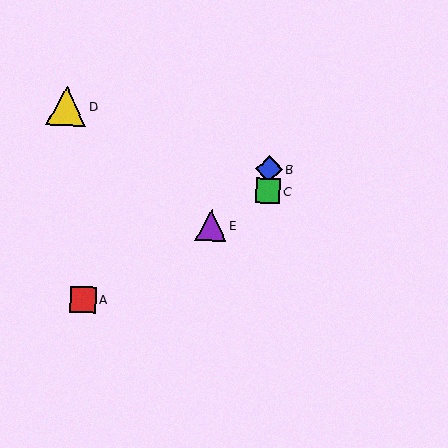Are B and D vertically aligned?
No, B is at x≈269 and D is at x≈66.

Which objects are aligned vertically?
Objects B, C are aligned vertically.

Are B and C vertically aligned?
Yes, both are at x≈269.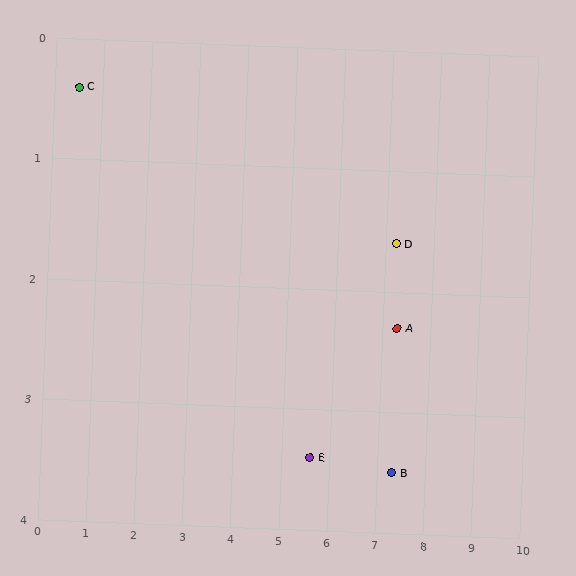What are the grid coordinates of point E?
Point E is at approximately (5.6, 3.4).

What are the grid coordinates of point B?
Point B is at approximately (7.3, 3.5).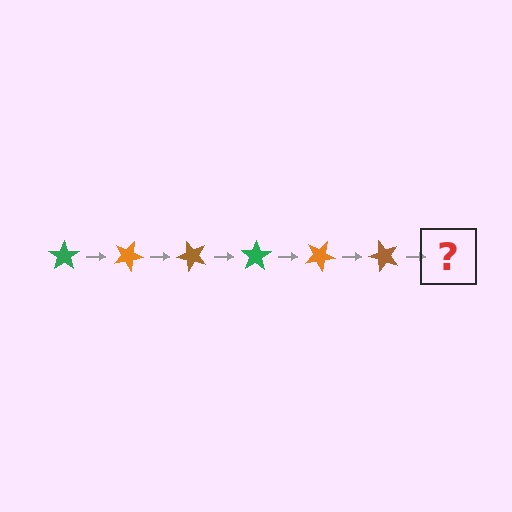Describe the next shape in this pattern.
It should be a green star, rotated 150 degrees from the start.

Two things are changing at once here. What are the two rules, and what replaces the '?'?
The two rules are that it rotates 25 degrees each step and the color cycles through green, orange, and brown. The '?' should be a green star, rotated 150 degrees from the start.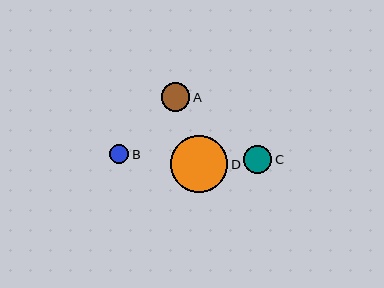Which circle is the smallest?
Circle B is the smallest with a size of approximately 19 pixels.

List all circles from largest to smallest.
From largest to smallest: D, A, C, B.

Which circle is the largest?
Circle D is the largest with a size of approximately 57 pixels.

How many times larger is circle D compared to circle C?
Circle D is approximately 2.1 times the size of circle C.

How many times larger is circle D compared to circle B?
Circle D is approximately 3.0 times the size of circle B.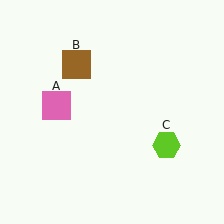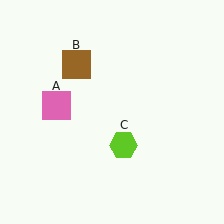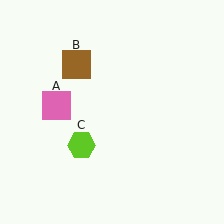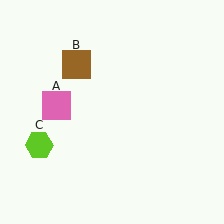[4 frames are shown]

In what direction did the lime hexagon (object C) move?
The lime hexagon (object C) moved left.